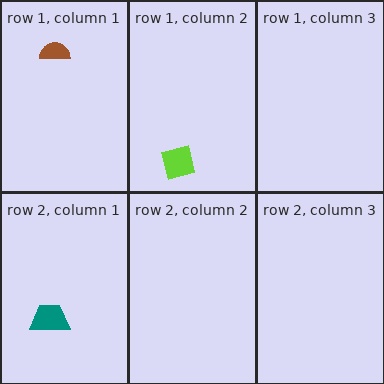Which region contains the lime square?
The row 1, column 2 region.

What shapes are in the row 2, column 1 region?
The teal trapezoid.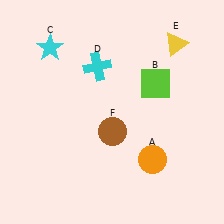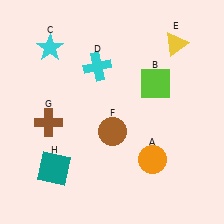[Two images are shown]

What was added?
A brown cross (G), a teal square (H) were added in Image 2.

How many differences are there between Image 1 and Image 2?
There are 2 differences between the two images.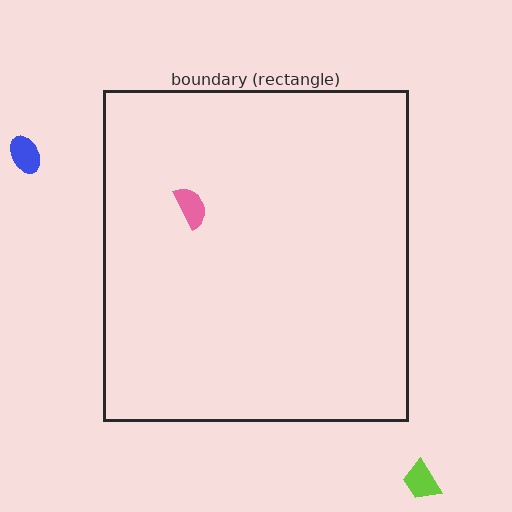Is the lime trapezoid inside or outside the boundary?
Outside.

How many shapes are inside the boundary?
1 inside, 2 outside.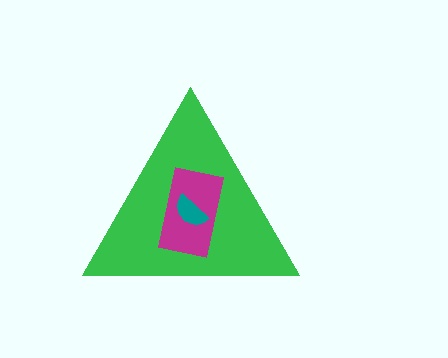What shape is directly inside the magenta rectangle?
The teal semicircle.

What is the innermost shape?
The teal semicircle.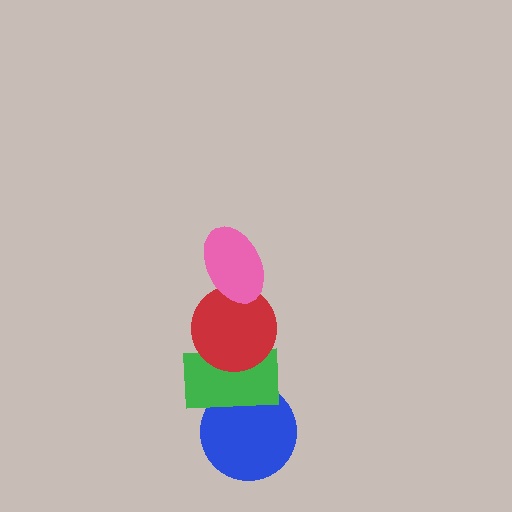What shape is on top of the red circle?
The pink ellipse is on top of the red circle.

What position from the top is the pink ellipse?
The pink ellipse is 1st from the top.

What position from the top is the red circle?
The red circle is 2nd from the top.